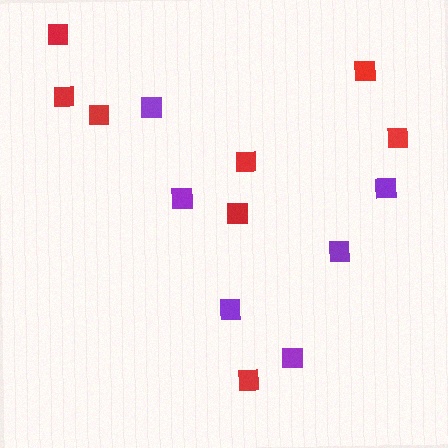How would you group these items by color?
There are 2 groups: one group of red squares (8) and one group of purple squares (6).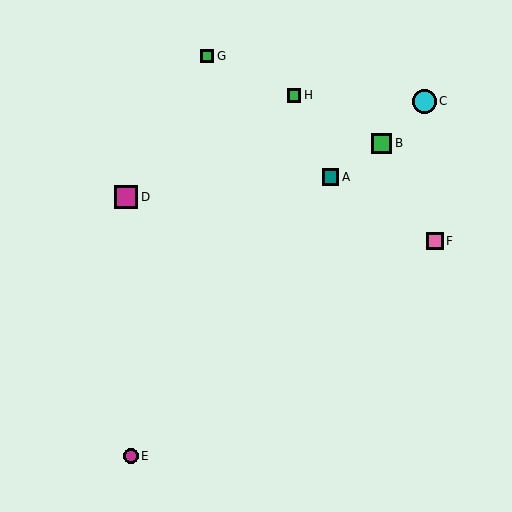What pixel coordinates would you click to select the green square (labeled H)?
Click at (294, 95) to select the green square H.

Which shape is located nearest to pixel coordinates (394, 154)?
The green square (labeled B) at (382, 143) is nearest to that location.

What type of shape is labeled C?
Shape C is a cyan circle.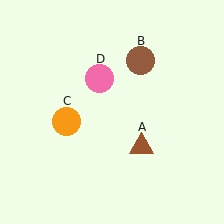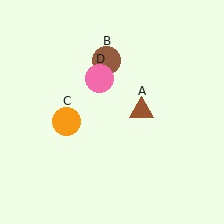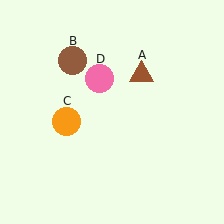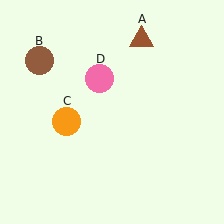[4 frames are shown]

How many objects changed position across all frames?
2 objects changed position: brown triangle (object A), brown circle (object B).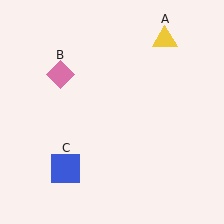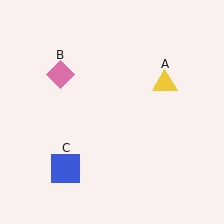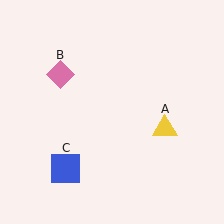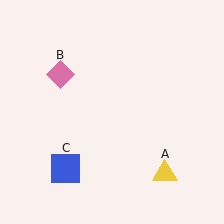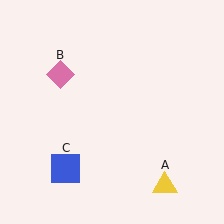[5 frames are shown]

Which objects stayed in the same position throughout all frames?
Pink diamond (object B) and blue square (object C) remained stationary.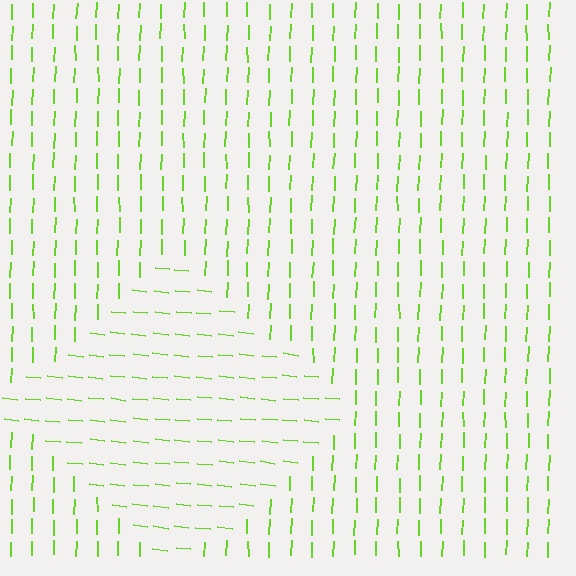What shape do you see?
I see a diamond.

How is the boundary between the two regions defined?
The boundary is defined purely by a change in line orientation (approximately 85 degrees difference). All lines are the same color and thickness.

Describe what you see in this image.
The image is filled with small lime line segments. A diamond region in the image has lines oriented differently from the surrounding lines, creating a visible texture boundary.